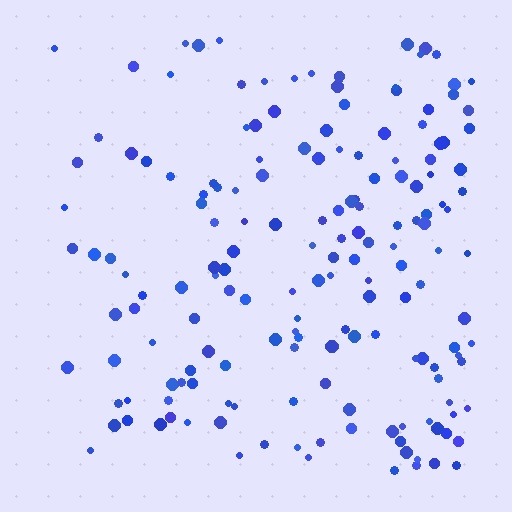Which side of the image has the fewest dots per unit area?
The left.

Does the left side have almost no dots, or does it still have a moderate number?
Still a moderate number, just noticeably fewer than the right.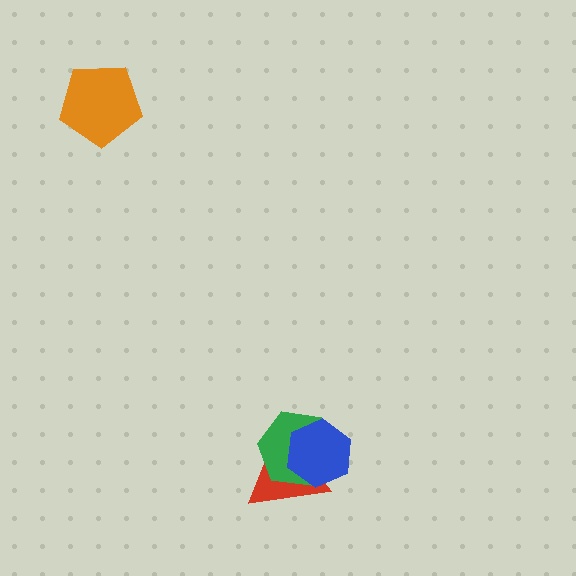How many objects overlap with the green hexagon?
2 objects overlap with the green hexagon.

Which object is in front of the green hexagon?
The blue hexagon is in front of the green hexagon.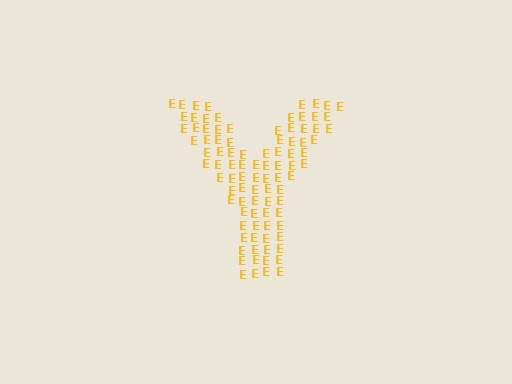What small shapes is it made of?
It is made of small letter E's.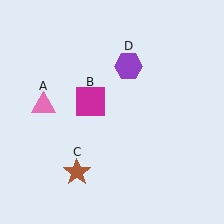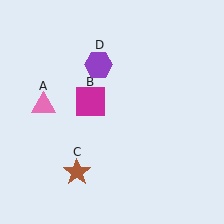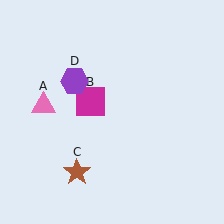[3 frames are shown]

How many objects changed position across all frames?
1 object changed position: purple hexagon (object D).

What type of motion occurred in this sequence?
The purple hexagon (object D) rotated counterclockwise around the center of the scene.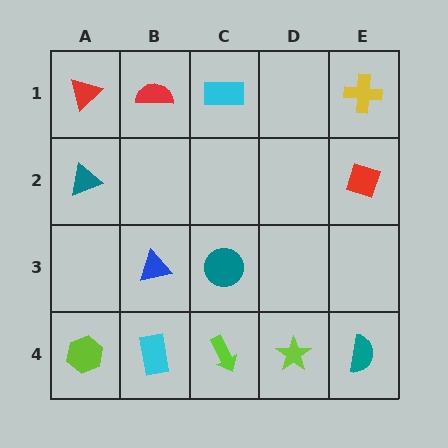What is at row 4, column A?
A lime hexagon.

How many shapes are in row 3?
2 shapes.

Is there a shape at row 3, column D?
No, that cell is empty.